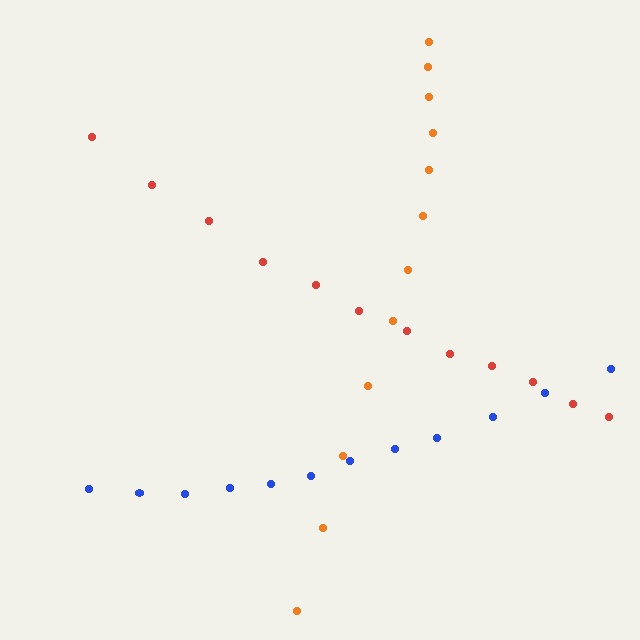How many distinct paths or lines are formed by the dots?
There are 3 distinct paths.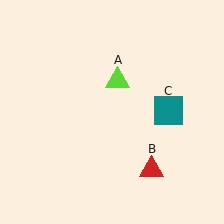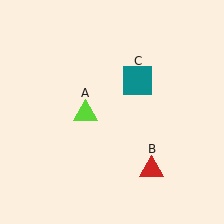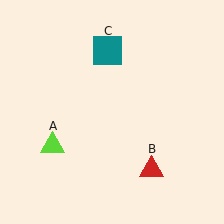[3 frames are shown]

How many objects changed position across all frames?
2 objects changed position: lime triangle (object A), teal square (object C).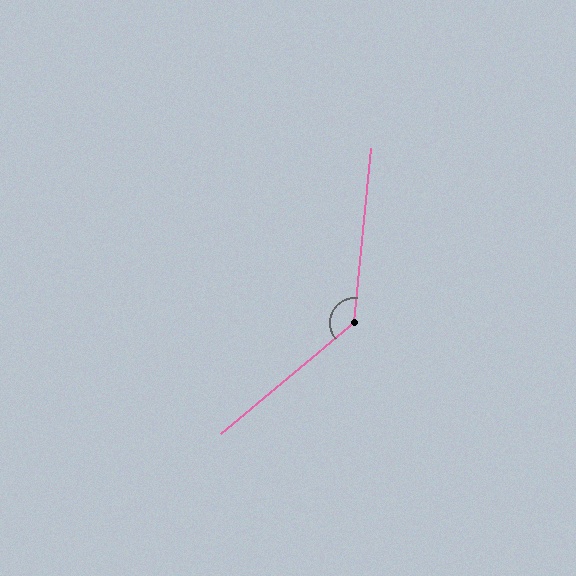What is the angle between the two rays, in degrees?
Approximately 135 degrees.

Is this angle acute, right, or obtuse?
It is obtuse.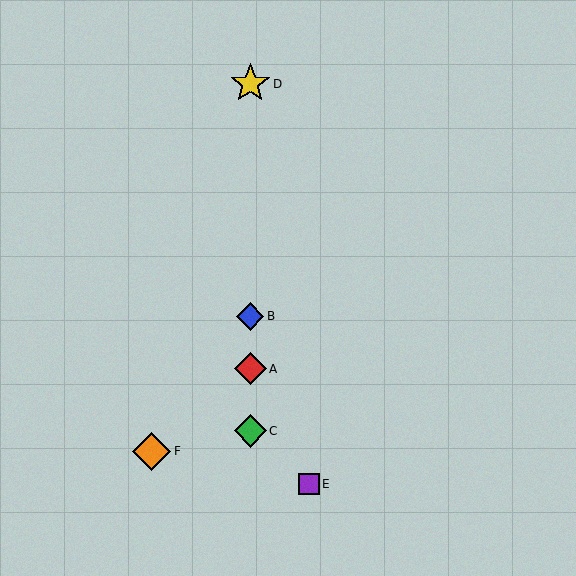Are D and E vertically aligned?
No, D is at x≈250 and E is at x≈309.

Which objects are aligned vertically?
Objects A, B, C, D are aligned vertically.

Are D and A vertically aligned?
Yes, both are at x≈250.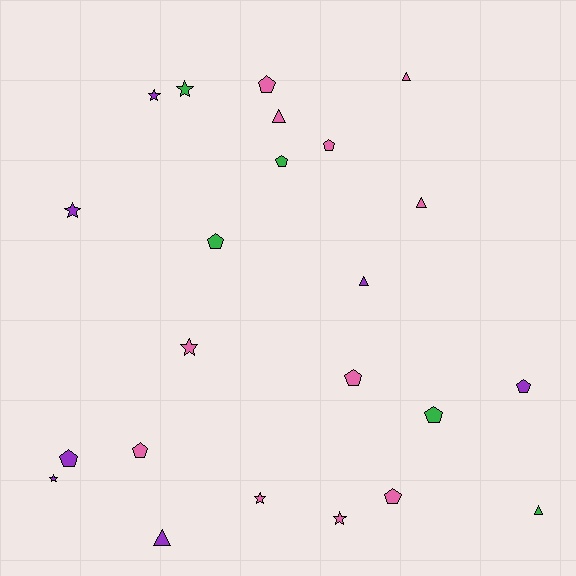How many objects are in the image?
There are 23 objects.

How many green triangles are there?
There is 1 green triangle.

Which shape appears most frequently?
Pentagon, with 10 objects.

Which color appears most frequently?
Pink, with 11 objects.